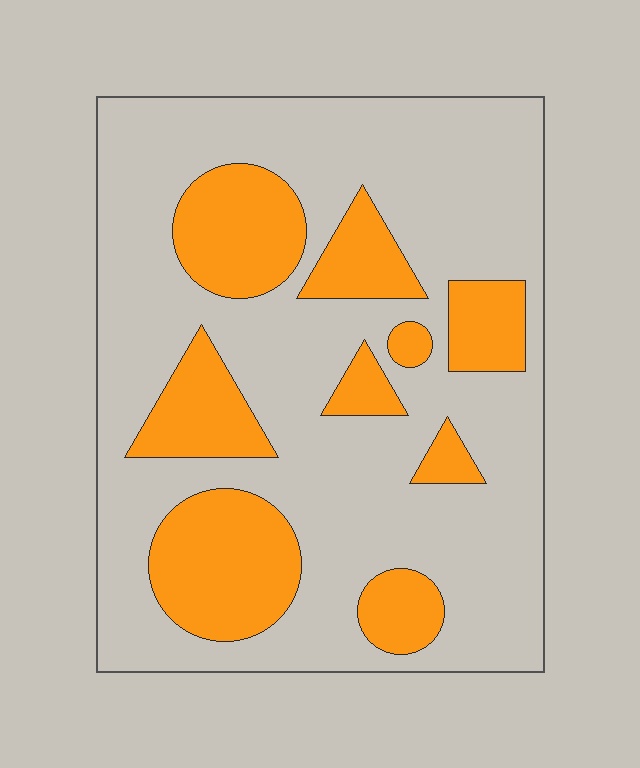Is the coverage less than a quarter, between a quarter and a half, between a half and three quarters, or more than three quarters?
Between a quarter and a half.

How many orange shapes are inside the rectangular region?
9.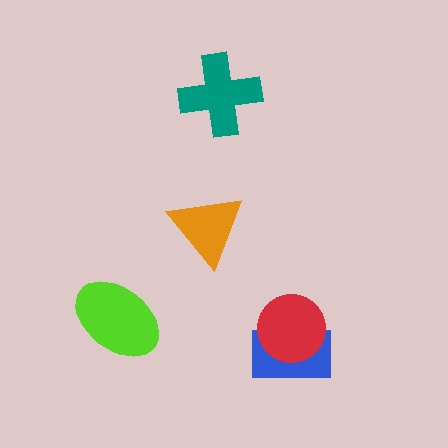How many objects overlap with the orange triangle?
0 objects overlap with the orange triangle.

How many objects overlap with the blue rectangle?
1 object overlaps with the blue rectangle.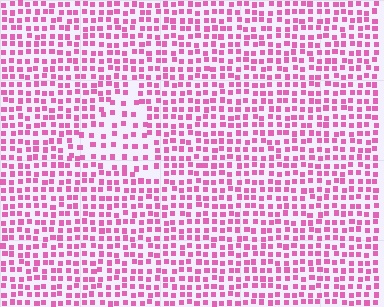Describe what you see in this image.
The image contains small pink elements arranged at two different densities. A triangle-shaped region is visible where the elements are less densely packed than the surrounding area.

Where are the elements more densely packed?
The elements are more densely packed outside the triangle boundary.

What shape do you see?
I see a triangle.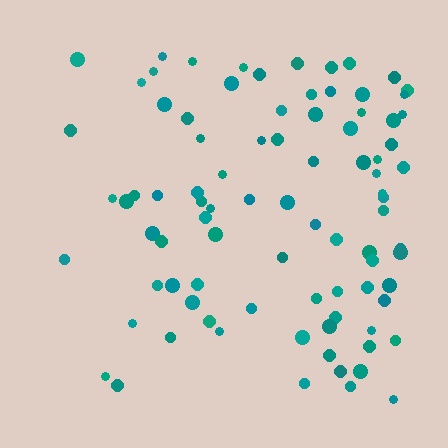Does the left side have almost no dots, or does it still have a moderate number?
Still a moderate number, just noticeably fewer than the right.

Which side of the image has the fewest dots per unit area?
The left.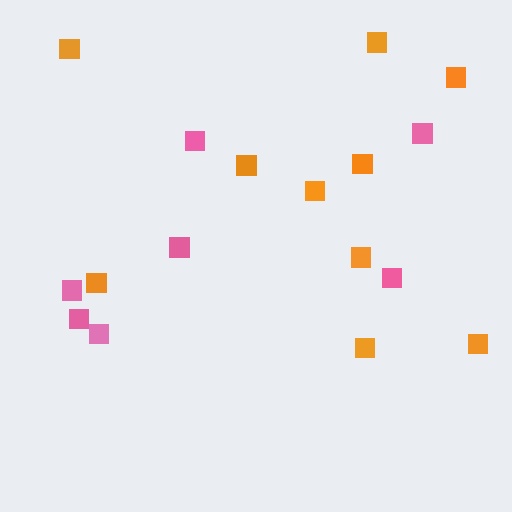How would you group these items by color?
There are 2 groups: one group of orange squares (10) and one group of pink squares (7).